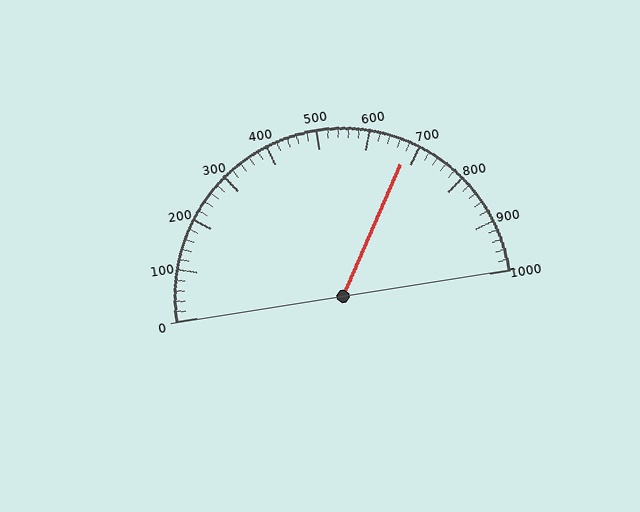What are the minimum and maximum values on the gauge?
The gauge ranges from 0 to 1000.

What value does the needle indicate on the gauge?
The needle indicates approximately 680.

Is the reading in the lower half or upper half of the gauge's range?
The reading is in the upper half of the range (0 to 1000).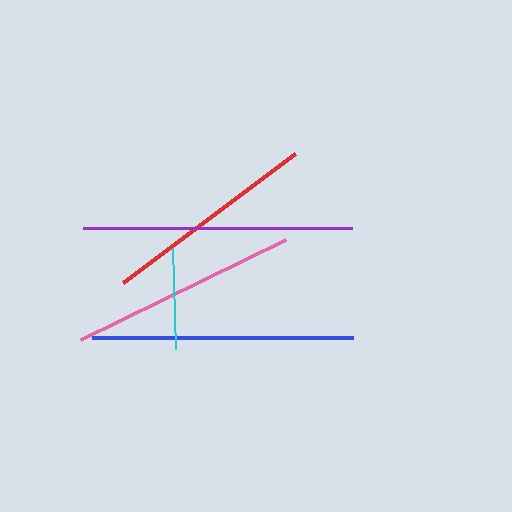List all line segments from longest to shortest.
From longest to shortest: purple, blue, pink, red, cyan.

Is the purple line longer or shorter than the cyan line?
The purple line is longer than the cyan line.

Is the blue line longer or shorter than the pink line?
The blue line is longer than the pink line.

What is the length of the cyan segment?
The cyan segment is approximately 101 pixels long.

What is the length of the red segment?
The red segment is approximately 215 pixels long.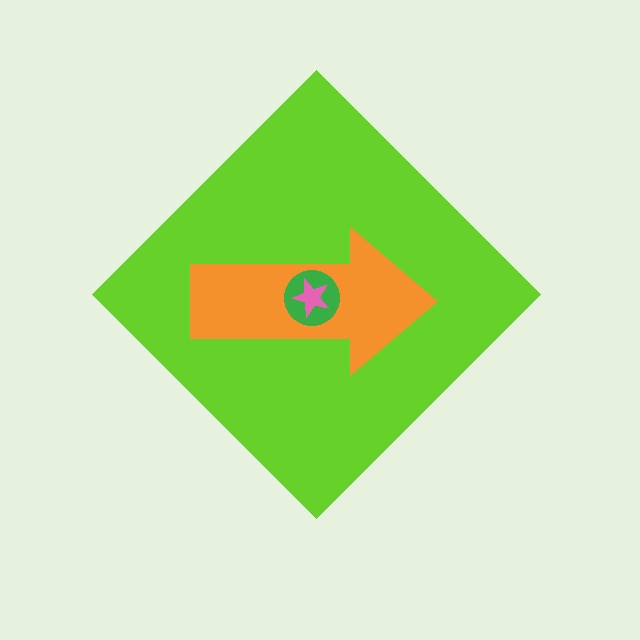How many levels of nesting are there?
4.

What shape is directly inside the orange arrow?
The green circle.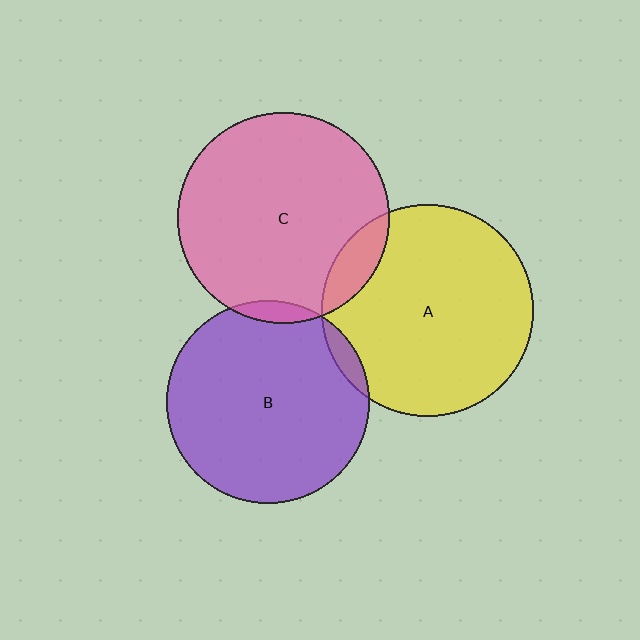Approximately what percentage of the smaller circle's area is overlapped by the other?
Approximately 5%.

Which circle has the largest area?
Circle A (yellow).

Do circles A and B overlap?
Yes.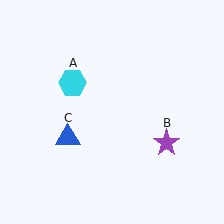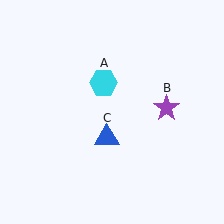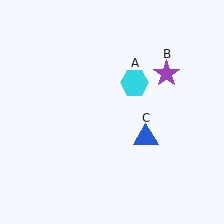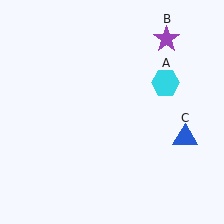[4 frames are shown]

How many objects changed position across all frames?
3 objects changed position: cyan hexagon (object A), purple star (object B), blue triangle (object C).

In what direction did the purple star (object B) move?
The purple star (object B) moved up.